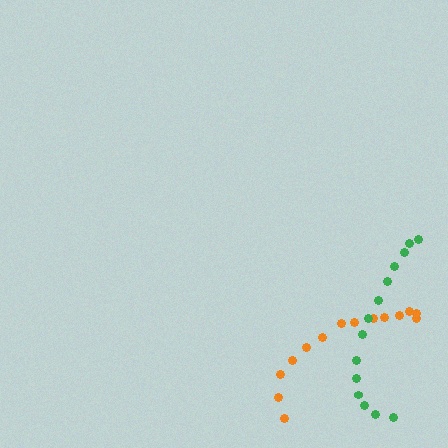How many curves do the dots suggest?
There are 2 distinct paths.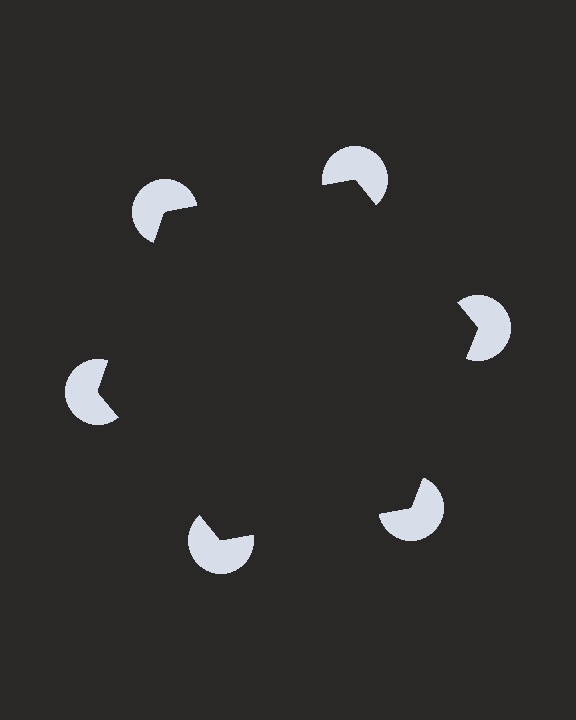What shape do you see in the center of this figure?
An illusory hexagon — its edges are inferred from the aligned wedge cuts in the pac-man discs, not physically drawn.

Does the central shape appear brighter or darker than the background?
It typically appears slightly darker than the background, even though no actual brightness change is drawn.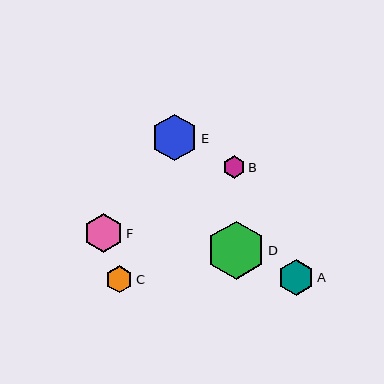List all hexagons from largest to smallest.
From largest to smallest: D, E, F, A, C, B.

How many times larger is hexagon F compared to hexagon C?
Hexagon F is approximately 1.4 times the size of hexagon C.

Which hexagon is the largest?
Hexagon D is the largest with a size of approximately 58 pixels.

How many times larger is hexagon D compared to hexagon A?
Hexagon D is approximately 1.6 times the size of hexagon A.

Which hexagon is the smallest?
Hexagon B is the smallest with a size of approximately 22 pixels.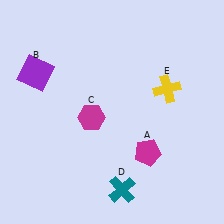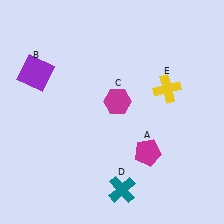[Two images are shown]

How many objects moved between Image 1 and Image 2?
1 object moved between the two images.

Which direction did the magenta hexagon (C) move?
The magenta hexagon (C) moved right.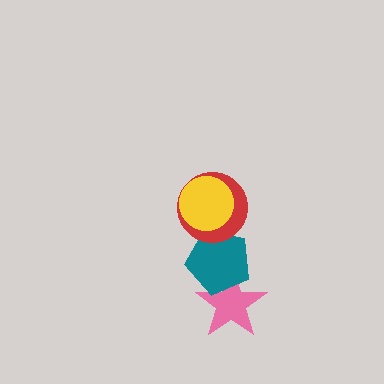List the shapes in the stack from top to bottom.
From top to bottom: the yellow circle, the red circle, the teal pentagon, the pink star.